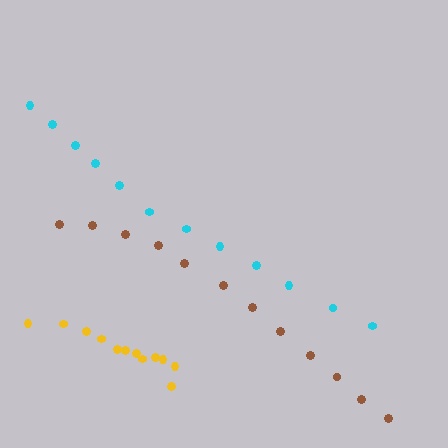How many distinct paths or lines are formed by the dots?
There are 3 distinct paths.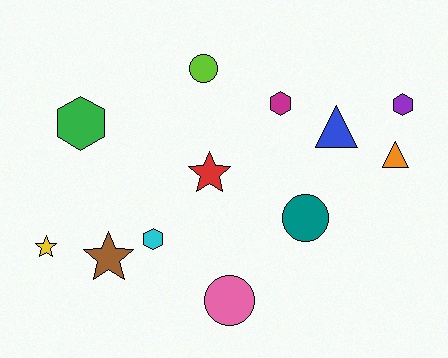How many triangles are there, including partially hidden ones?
There are 2 triangles.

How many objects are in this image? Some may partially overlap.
There are 12 objects.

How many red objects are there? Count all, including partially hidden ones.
There is 1 red object.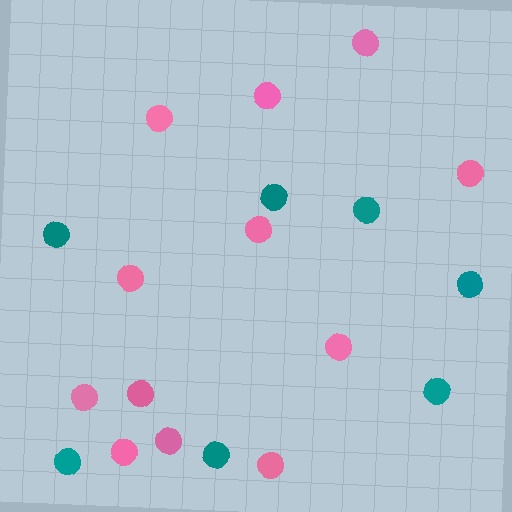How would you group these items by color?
There are 2 groups: one group of teal circles (7) and one group of pink circles (12).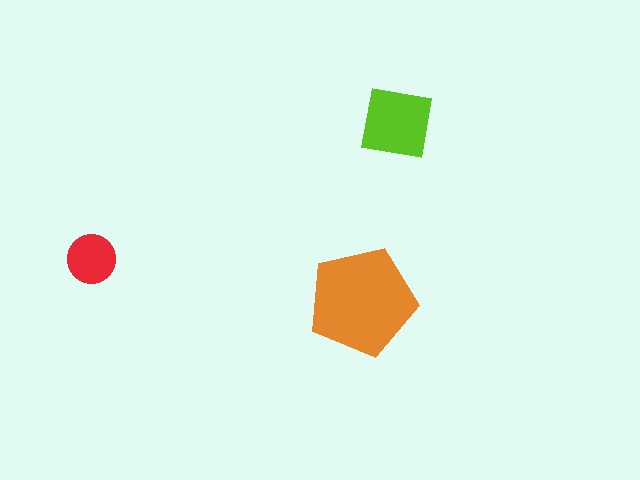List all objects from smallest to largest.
The red circle, the lime square, the orange pentagon.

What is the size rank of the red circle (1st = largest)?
3rd.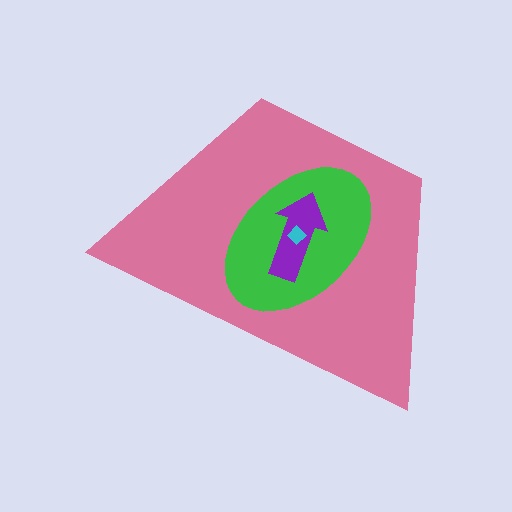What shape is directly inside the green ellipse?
The purple arrow.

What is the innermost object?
The cyan diamond.